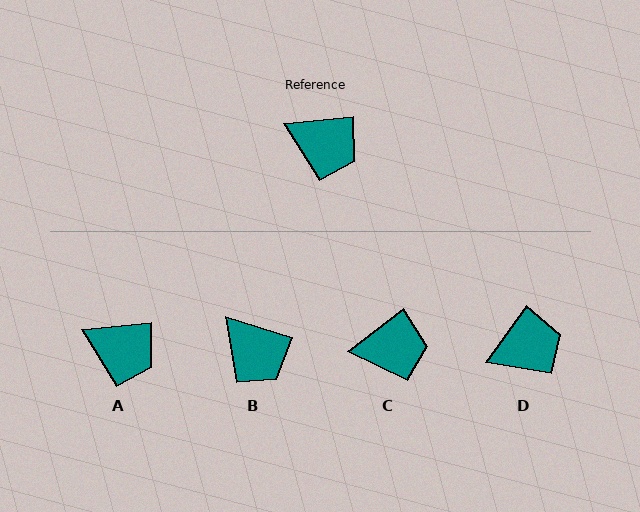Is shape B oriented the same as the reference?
No, it is off by about 23 degrees.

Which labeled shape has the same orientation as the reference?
A.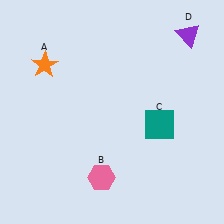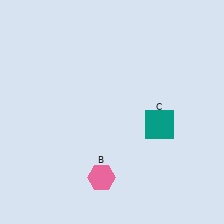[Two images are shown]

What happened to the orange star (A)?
The orange star (A) was removed in Image 2. It was in the top-left area of Image 1.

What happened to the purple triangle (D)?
The purple triangle (D) was removed in Image 2. It was in the top-right area of Image 1.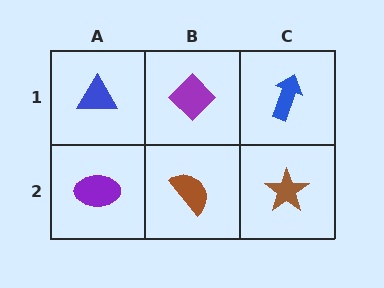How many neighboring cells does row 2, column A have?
2.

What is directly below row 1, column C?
A brown star.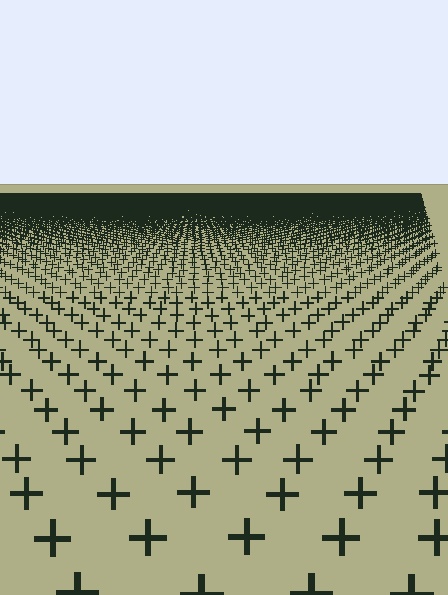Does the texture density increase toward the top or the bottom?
Density increases toward the top.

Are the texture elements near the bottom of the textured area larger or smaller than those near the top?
Larger. Near the bottom, elements are closer to the viewer and appear at a bigger on-screen size.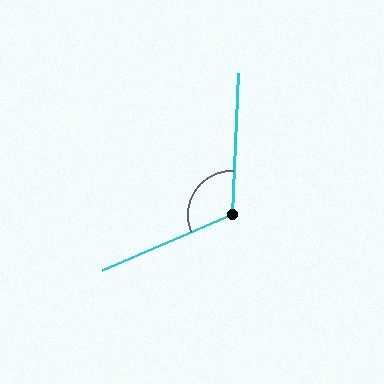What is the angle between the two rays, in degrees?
Approximately 116 degrees.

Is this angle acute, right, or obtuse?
It is obtuse.